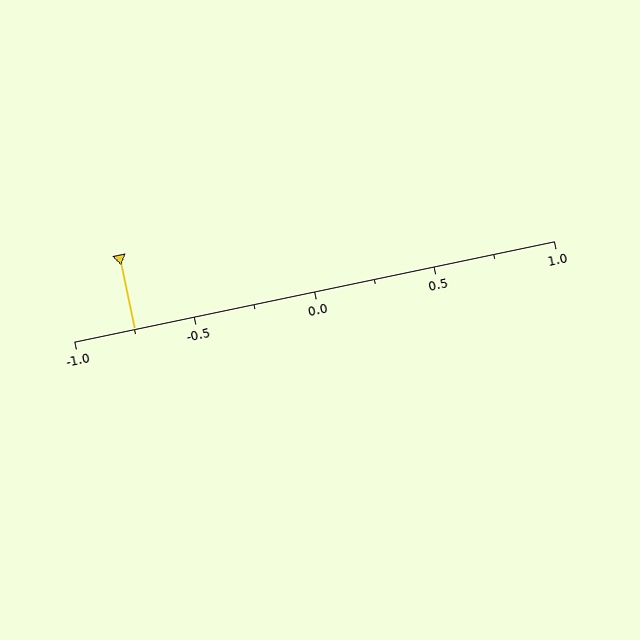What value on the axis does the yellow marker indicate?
The marker indicates approximately -0.75.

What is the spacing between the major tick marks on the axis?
The major ticks are spaced 0.5 apart.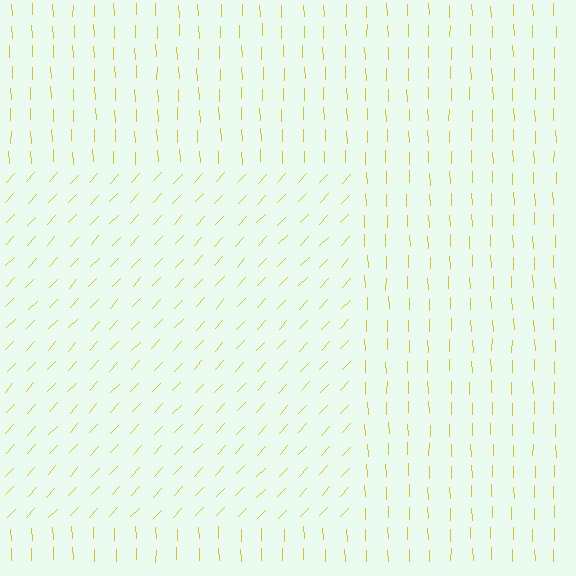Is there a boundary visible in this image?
Yes, there is a texture boundary formed by a change in line orientation.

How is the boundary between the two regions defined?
The boundary is defined purely by a change in line orientation (approximately 45 degrees difference). All lines are the same color and thickness.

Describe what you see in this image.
The image is filled with small yellow line segments. A rectangle region in the image has lines oriented differently from the surrounding lines, creating a visible texture boundary.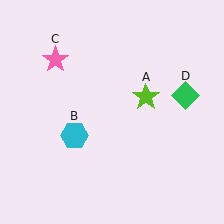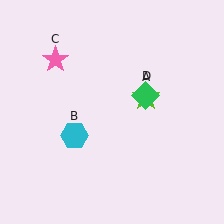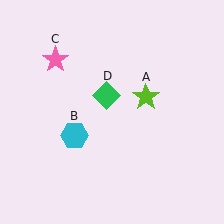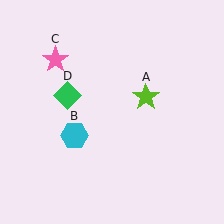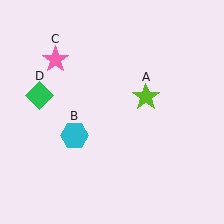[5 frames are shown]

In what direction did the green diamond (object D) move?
The green diamond (object D) moved left.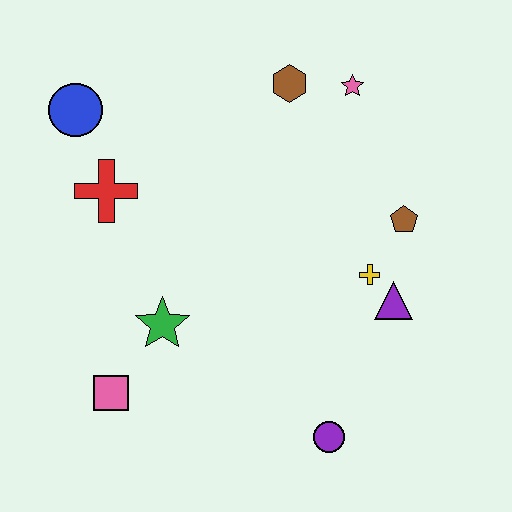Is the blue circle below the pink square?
No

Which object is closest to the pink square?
The green star is closest to the pink square.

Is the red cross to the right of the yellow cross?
No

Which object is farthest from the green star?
The pink star is farthest from the green star.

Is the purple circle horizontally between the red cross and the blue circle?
No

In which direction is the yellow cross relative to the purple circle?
The yellow cross is above the purple circle.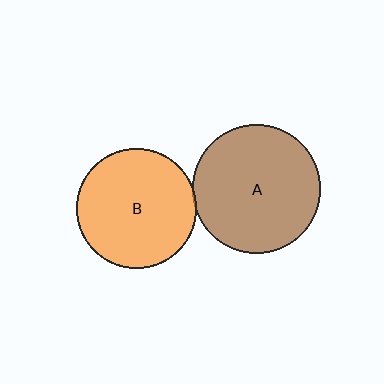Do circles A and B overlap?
Yes.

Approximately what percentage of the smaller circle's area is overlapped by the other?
Approximately 5%.